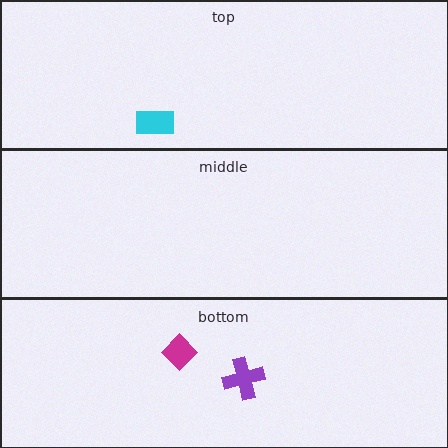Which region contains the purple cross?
The bottom region.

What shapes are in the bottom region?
The magenta diamond, the purple cross.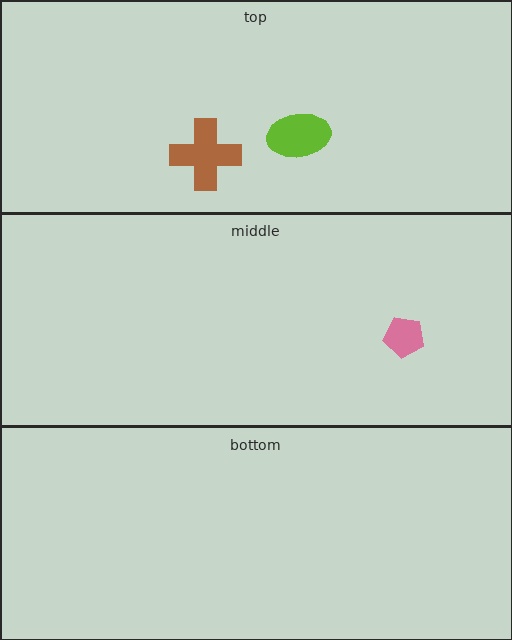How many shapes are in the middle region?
1.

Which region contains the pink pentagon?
The middle region.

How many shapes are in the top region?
2.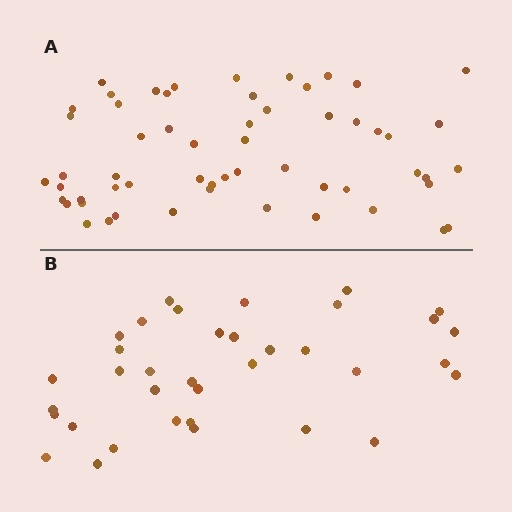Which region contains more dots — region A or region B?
Region A (the top region) has more dots.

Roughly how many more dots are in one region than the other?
Region A has approximately 20 more dots than region B.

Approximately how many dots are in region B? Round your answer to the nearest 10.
About 40 dots. (The exact count is 36, which rounds to 40.)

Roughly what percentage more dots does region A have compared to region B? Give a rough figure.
About 60% more.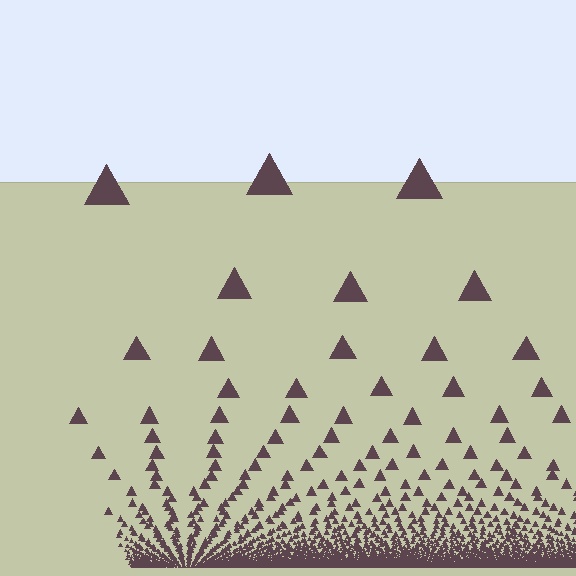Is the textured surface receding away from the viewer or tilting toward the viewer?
The surface appears to tilt toward the viewer. Texture elements get larger and sparser toward the top.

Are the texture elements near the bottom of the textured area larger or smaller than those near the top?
Smaller. The gradient is inverted — elements near the bottom are smaller and denser.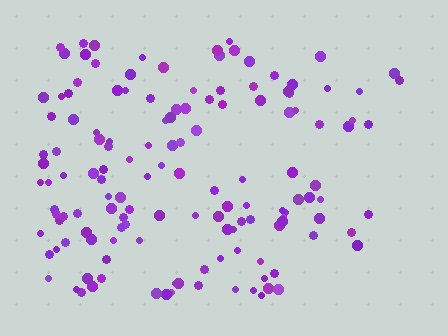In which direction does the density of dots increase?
From right to left, with the left side densest.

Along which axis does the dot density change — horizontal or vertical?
Horizontal.